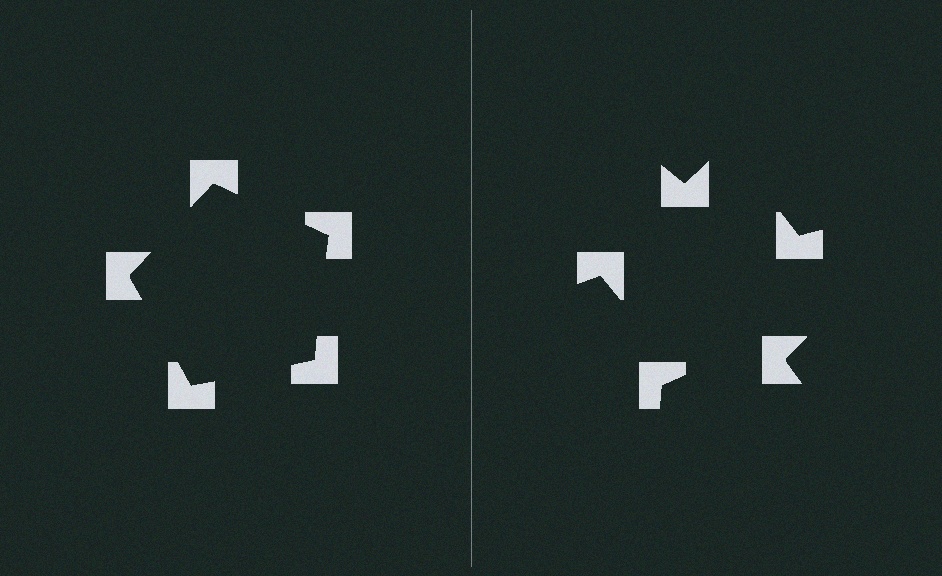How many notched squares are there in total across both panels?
10 — 5 on each side.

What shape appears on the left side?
An illusory pentagon.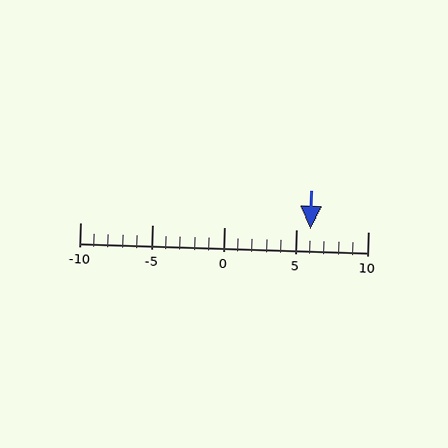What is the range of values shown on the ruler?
The ruler shows values from -10 to 10.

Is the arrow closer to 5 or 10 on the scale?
The arrow is closer to 5.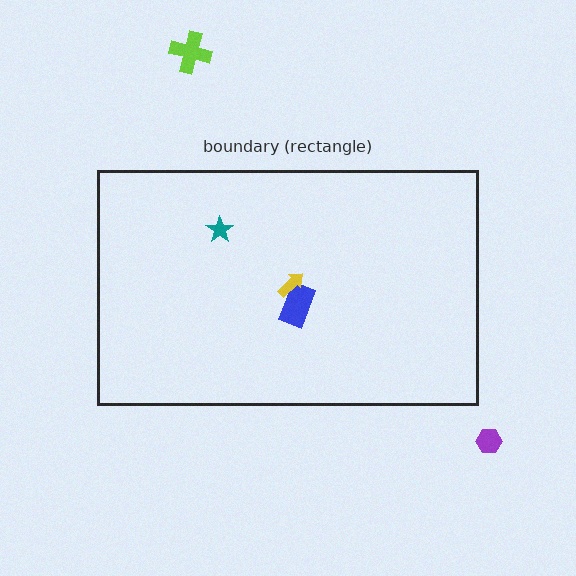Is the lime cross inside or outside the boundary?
Outside.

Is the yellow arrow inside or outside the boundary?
Inside.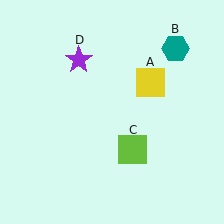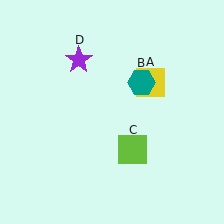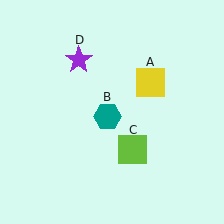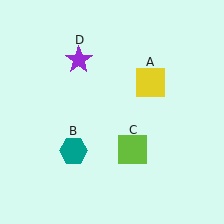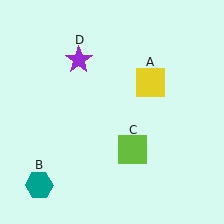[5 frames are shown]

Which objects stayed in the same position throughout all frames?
Yellow square (object A) and lime square (object C) and purple star (object D) remained stationary.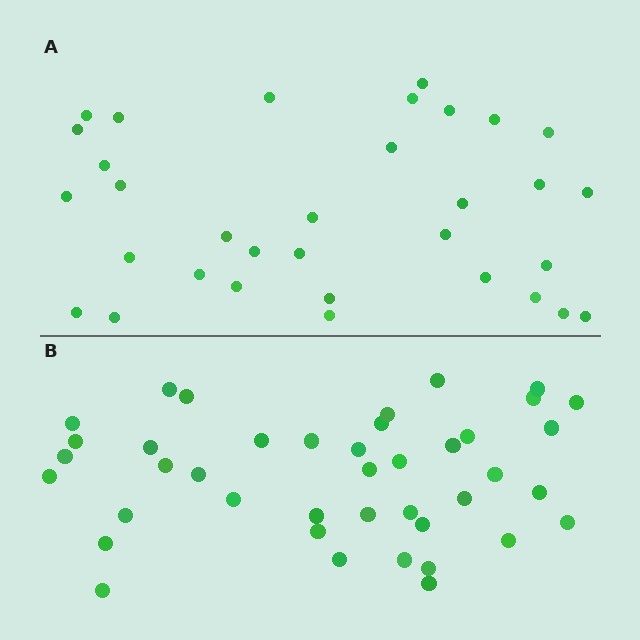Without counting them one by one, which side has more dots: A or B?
Region B (the bottom region) has more dots.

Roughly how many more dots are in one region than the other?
Region B has roughly 8 or so more dots than region A.